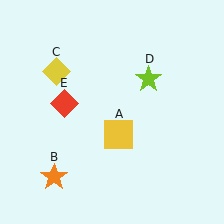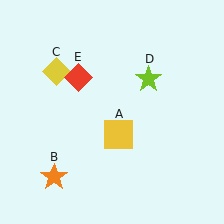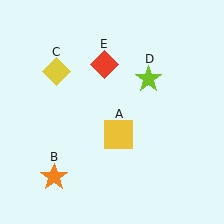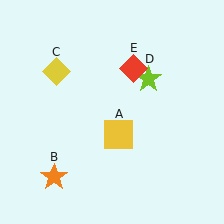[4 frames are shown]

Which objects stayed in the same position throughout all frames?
Yellow square (object A) and orange star (object B) and yellow diamond (object C) and lime star (object D) remained stationary.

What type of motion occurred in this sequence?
The red diamond (object E) rotated clockwise around the center of the scene.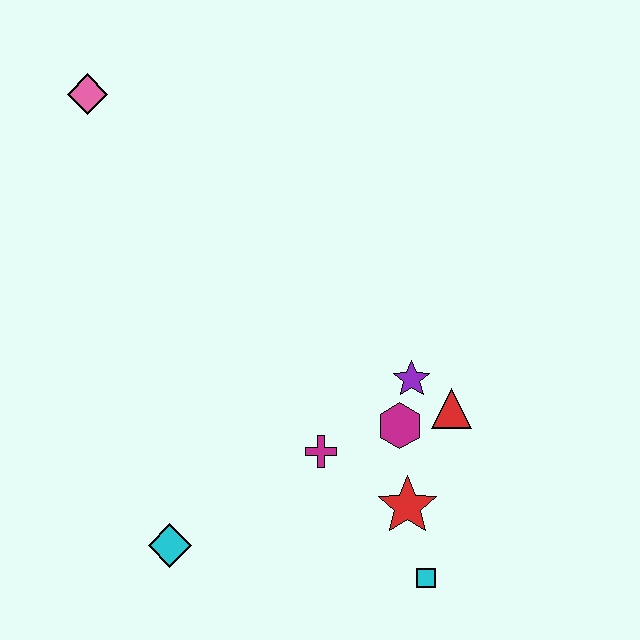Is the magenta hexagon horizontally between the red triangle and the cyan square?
No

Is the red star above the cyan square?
Yes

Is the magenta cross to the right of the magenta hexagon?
No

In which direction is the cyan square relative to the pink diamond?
The cyan square is below the pink diamond.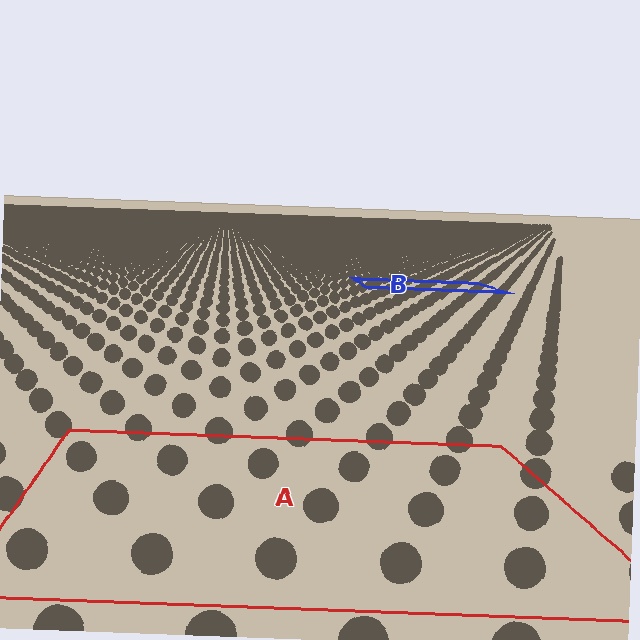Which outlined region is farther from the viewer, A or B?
Region B is farther from the viewer — the texture elements inside it appear smaller and more densely packed.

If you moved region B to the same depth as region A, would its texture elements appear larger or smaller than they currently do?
They would appear larger. At a closer depth, the same texture elements are projected at a bigger on-screen size.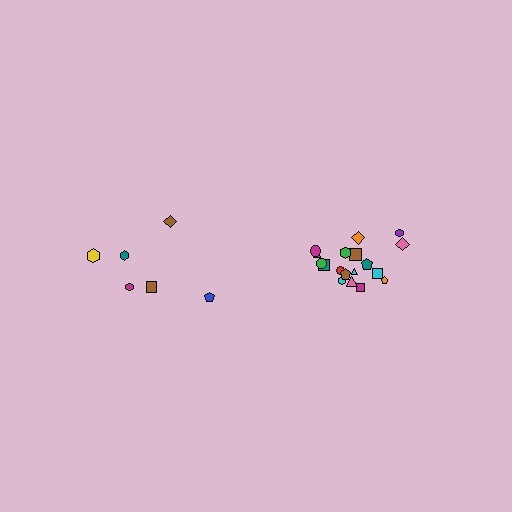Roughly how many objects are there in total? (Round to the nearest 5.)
Roughly 25 objects in total.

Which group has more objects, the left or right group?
The right group.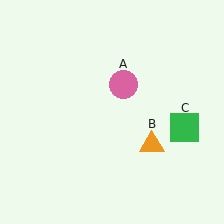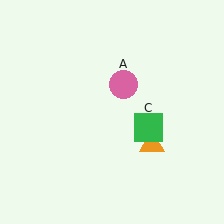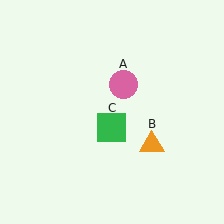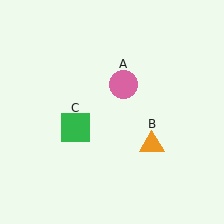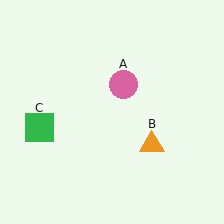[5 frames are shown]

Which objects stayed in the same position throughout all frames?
Pink circle (object A) and orange triangle (object B) remained stationary.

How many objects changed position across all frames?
1 object changed position: green square (object C).